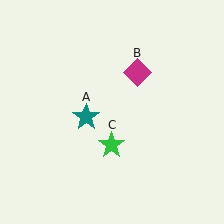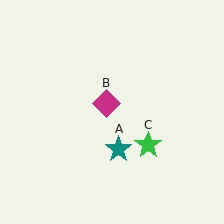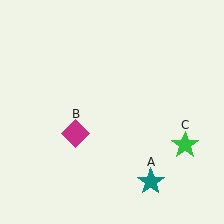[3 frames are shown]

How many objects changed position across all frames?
3 objects changed position: teal star (object A), magenta diamond (object B), green star (object C).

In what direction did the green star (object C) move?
The green star (object C) moved right.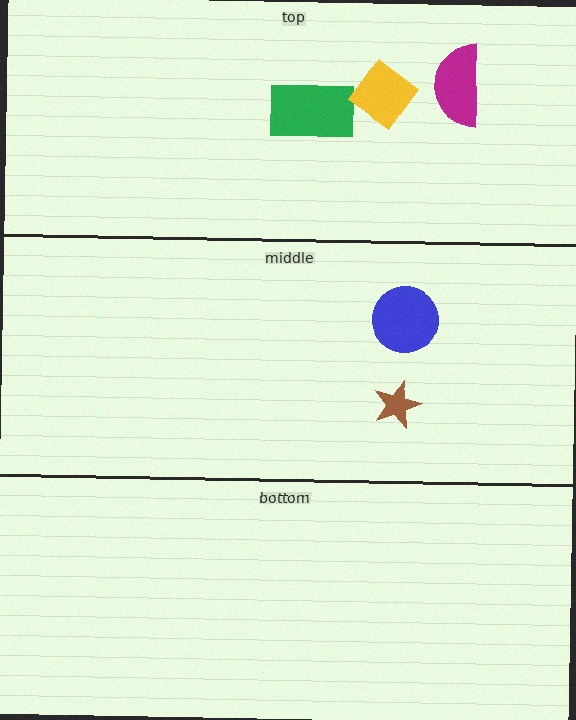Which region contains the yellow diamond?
The top region.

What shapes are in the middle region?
The brown star, the blue circle.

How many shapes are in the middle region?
2.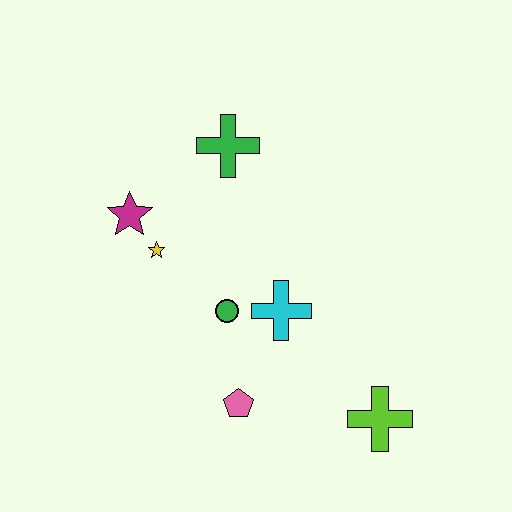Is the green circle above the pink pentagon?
Yes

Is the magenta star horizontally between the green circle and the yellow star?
No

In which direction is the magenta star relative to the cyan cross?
The magenta star is to the left of the cyan cross.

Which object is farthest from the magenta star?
The lime cross is farthest from the magenta star.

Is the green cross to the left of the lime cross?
Yes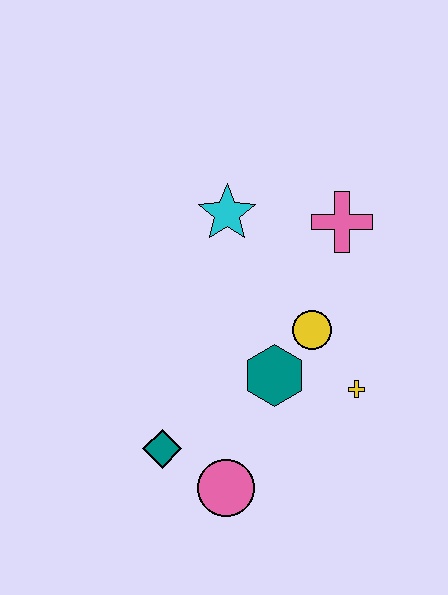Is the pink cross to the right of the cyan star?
Yes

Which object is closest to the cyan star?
The pink cross is closest to the cyan star.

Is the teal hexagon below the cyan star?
Yes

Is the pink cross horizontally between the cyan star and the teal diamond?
No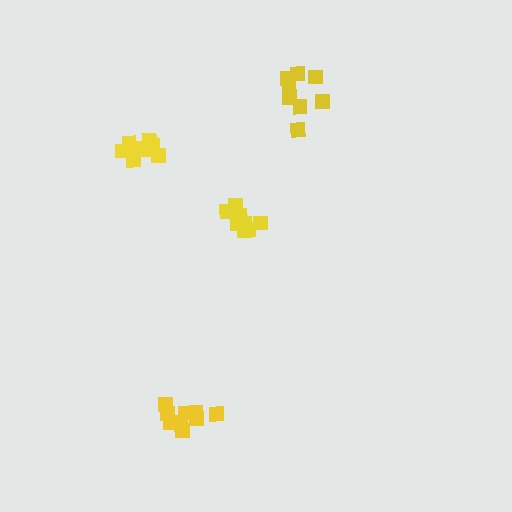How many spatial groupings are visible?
There are 4 spatial groupings.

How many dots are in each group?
Group 1: 9 dots, Group 2: 8 dots, Group 3: 8 dots, Group 4: 9 dots (34 total).